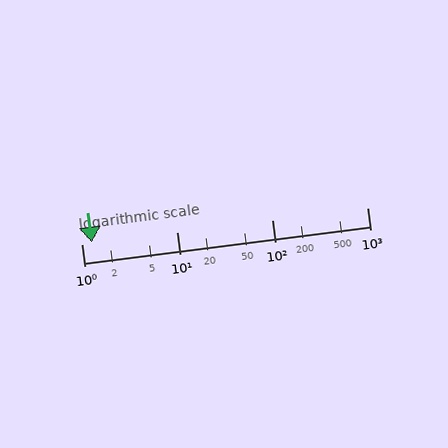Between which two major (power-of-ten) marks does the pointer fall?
The pointer is between 1 and 10.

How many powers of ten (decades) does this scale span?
The scale spans 3 decades, from 1 to 1000.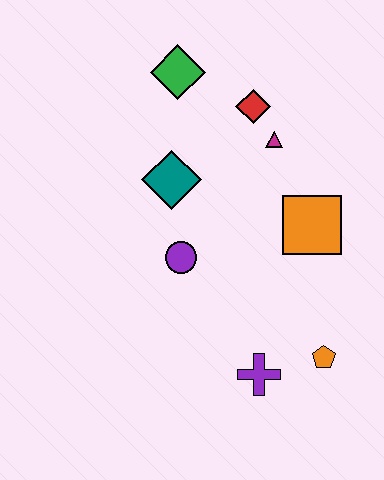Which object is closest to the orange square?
The magenta triangle is closest to the orange square.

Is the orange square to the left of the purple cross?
No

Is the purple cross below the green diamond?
Yes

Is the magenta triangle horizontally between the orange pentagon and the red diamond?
Yes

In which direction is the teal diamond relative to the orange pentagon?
The teal diamond is above the orange pentagon.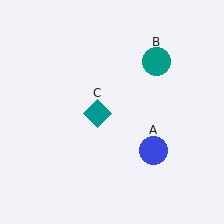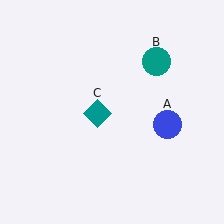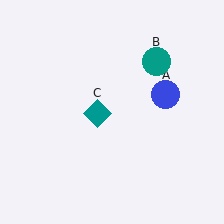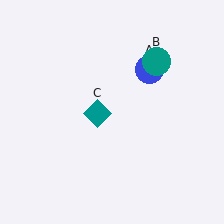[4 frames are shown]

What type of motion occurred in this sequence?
The blue circle (object A) rotated counterclockwise around the center of the scene.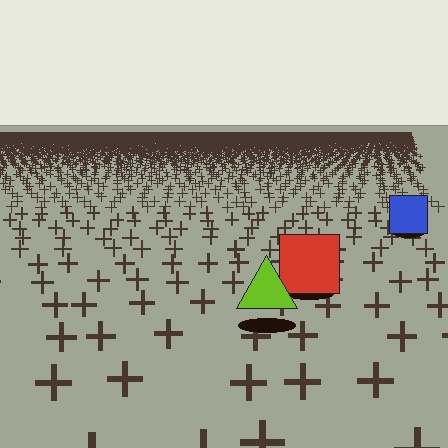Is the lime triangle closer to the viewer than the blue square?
Yes. The lime triangle is closer — you can tell from the texture gradient: the ground texture is coarser near it.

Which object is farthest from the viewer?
The blue square is farthest from the viewer. It appears smaller and the ground texture around it is denser.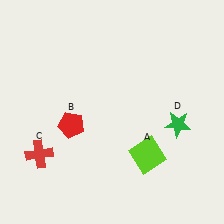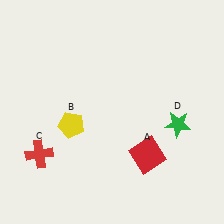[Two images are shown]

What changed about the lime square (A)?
In Image 1, A is lime. In Image 2, it changed to red.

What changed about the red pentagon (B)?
In Image 1, B is red. In Image 2, it changed to yellow.